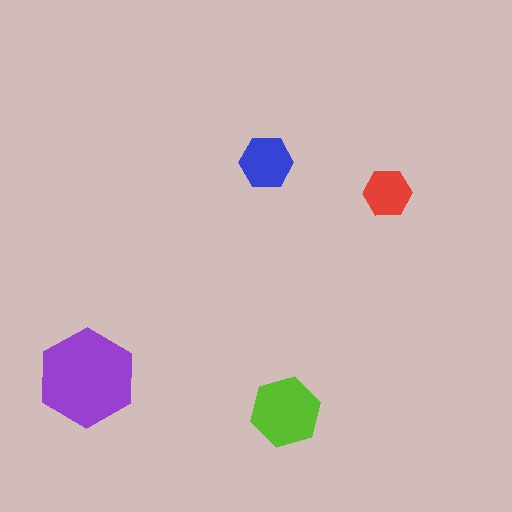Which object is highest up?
The blue hexagon is topmost.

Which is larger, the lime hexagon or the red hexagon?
The lime one.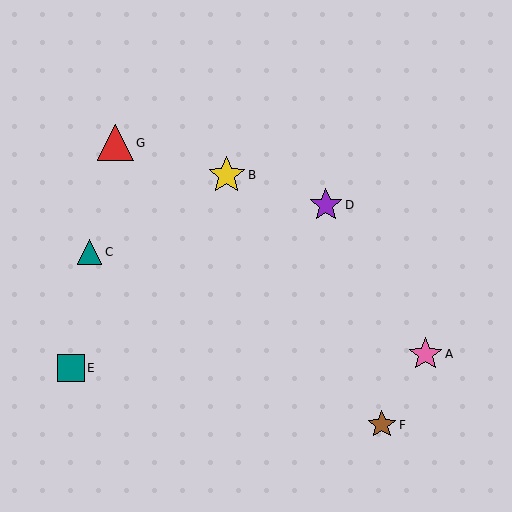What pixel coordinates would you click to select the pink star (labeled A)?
Click at (426, 354) to select the pink star A.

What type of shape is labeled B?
Shape B is a yellow star.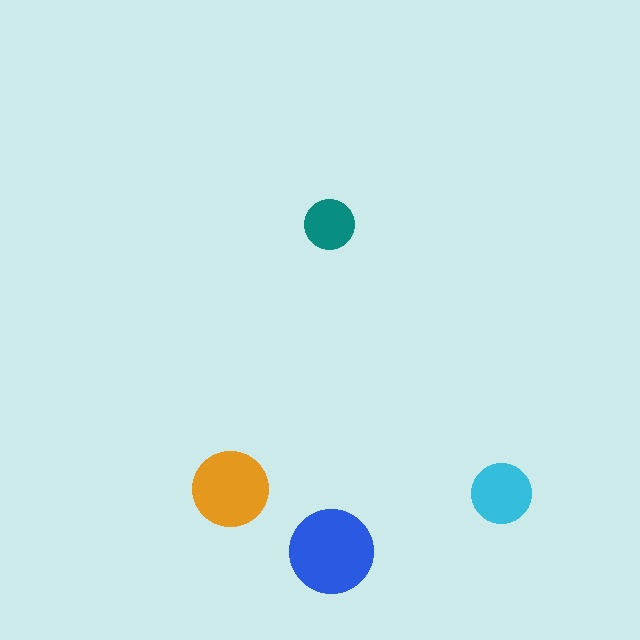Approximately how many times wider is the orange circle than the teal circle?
About 1.5 times wider.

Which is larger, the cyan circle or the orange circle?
The orange one.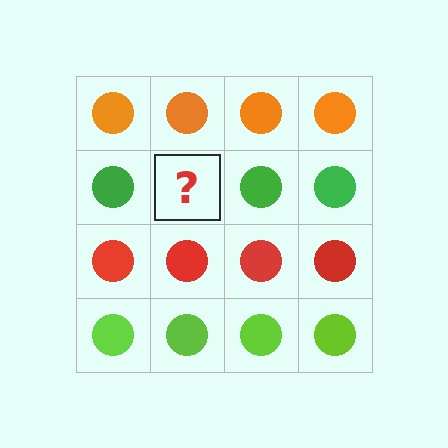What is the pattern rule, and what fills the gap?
The rule is that each row has a consistent color. The gap should be filled with a green circle.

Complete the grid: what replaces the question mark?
The question mark should be replaced with a green circle.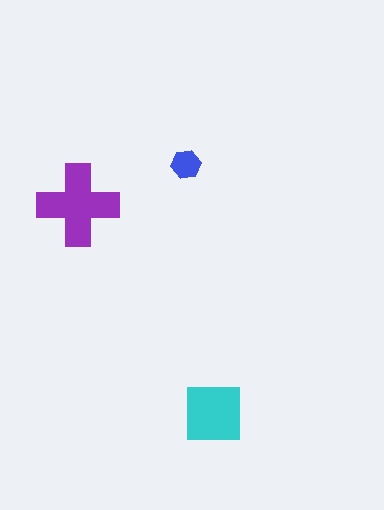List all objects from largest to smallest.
The purple cross, the cyan square, the blue hexagon.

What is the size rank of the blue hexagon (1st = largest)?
3rd.